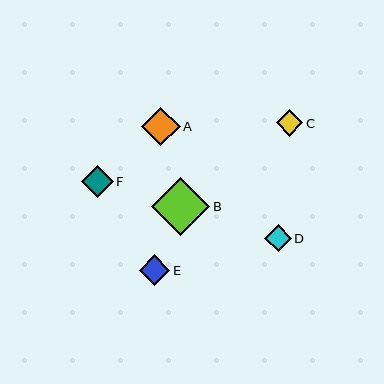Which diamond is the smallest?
Diamond C is the smallest with a size of approximately 26 pixels.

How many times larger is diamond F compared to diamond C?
Diamond F is approximately 1.2 times the size of diamond C.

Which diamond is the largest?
Diamond B is the largest with a size of approximately 58 pixels.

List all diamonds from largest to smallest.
From largest to smallest: B, A, F, E, D, C.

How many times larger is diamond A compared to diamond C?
Diamond A is approximately 1.5 times the size of diamond C.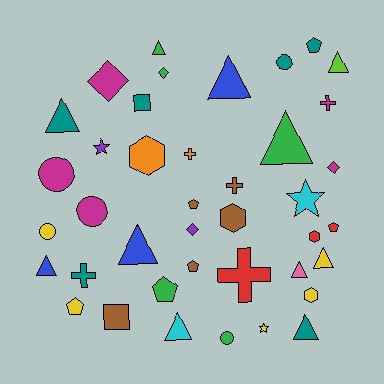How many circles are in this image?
There are 5 circles.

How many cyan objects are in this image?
There are 2 cyan objects.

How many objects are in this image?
There are 40 objects.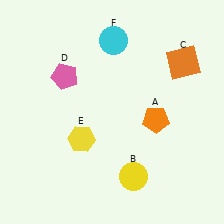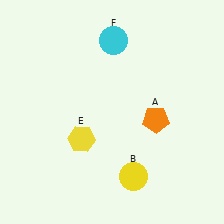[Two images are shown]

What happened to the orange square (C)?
The orange square (C) was removed in Image 2. It was in the top-right area of Image 1.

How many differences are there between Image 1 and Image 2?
There are 2 differences between the two images.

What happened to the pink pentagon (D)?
The pink pentagon (D) was removed in Image 2. It was in the top-left area of Image 1.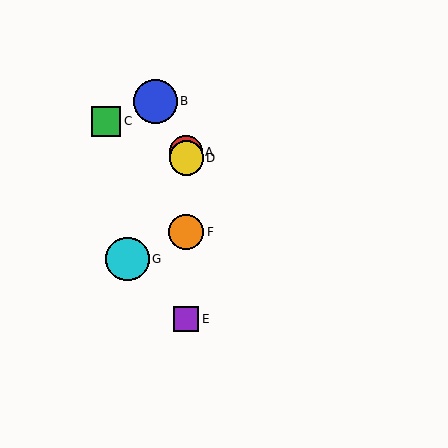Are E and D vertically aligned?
Yes, both are at x≈186.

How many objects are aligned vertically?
4 objects (A, D, E, F) are aligned vertically.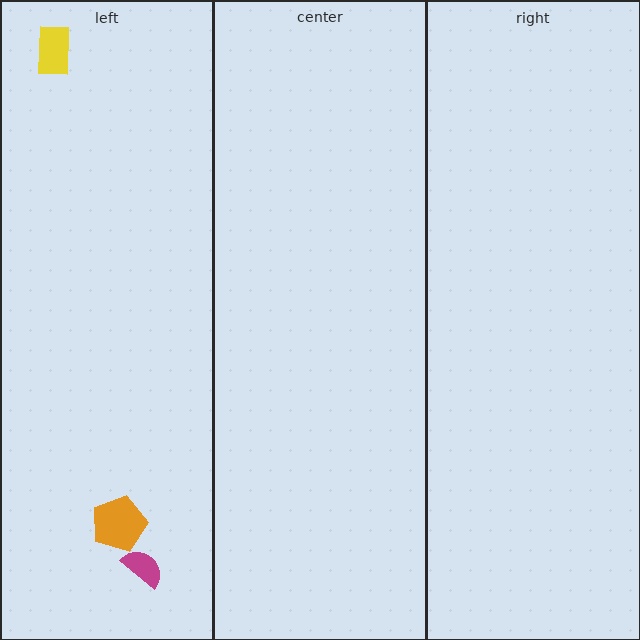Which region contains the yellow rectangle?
The left region.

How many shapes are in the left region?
3.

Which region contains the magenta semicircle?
The left region.